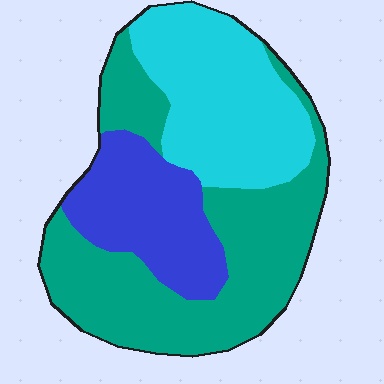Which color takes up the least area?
Blue, at roughly 20%.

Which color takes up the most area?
Teal, at roughly 45%.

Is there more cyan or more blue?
Cyan.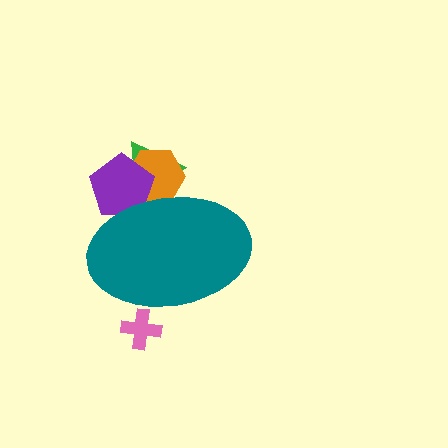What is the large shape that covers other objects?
A teal ellipse.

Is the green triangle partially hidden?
Yes, the green triangle is partially hidden behind the teal ellipse.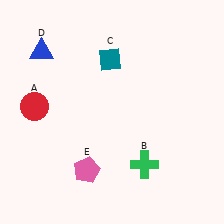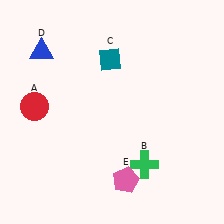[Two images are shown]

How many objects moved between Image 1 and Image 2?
1 object moved between the two images.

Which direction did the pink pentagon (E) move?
The pink pentagon (E) moved right.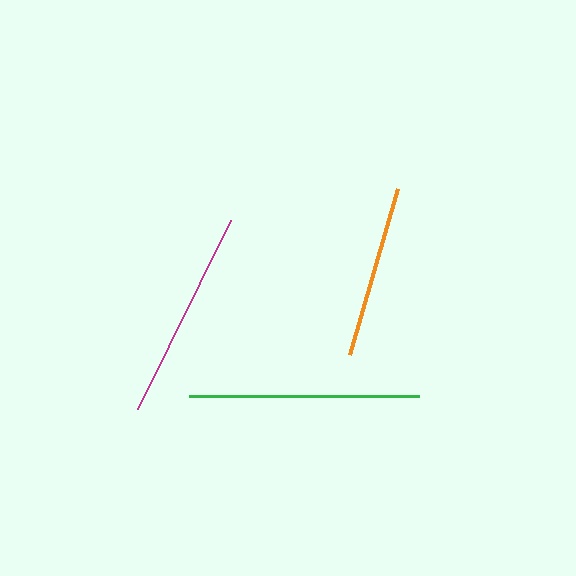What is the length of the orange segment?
The orange segment is approximately 172 pixels long.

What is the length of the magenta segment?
The magenta segment is approximately 210 pixels long.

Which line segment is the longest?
The green line is the longest at approximately 230 pixels.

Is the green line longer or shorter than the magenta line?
The green line is longer than the magenta line.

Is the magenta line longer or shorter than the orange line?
The magenta line is longer than the orange line.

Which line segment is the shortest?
The orange line is the shortest at approximately 172 pixels.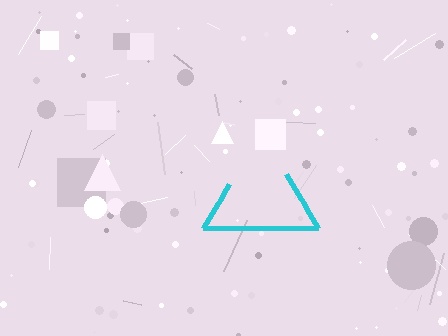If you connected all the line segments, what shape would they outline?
They would outline a triangle.